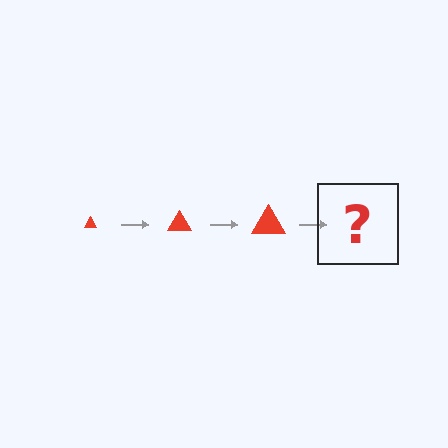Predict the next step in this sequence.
The next step is a red triangle, larger than the previous one.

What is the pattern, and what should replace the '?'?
The pattern is that the triangle gets progressively larger each step. The '?' should be a red triangle, larger than the previous one.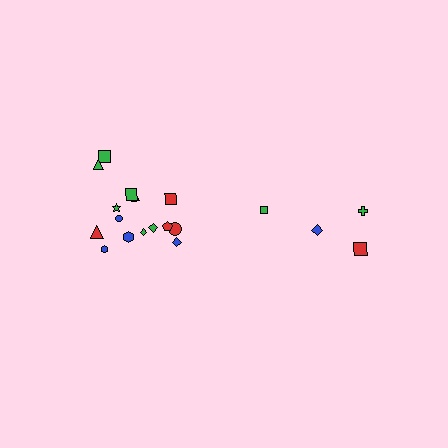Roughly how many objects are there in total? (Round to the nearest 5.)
Roughly 20 objects in total.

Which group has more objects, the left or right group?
The left group.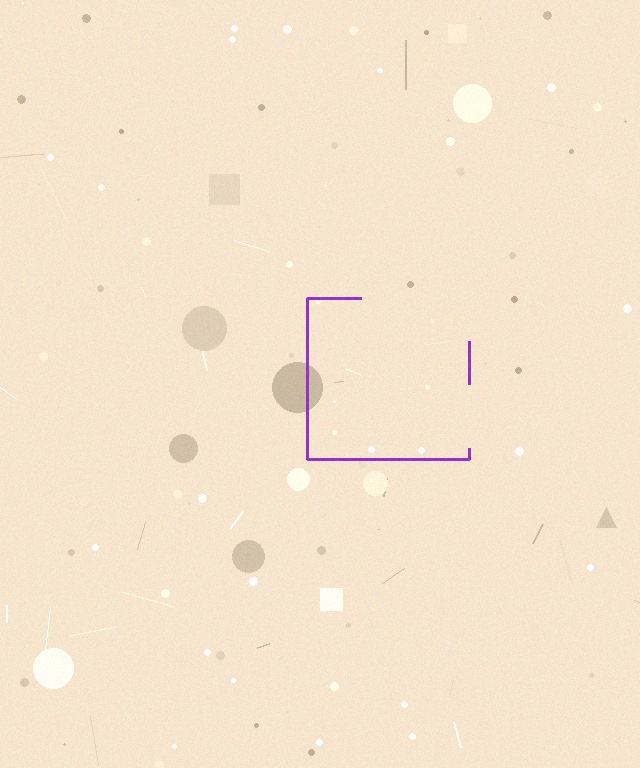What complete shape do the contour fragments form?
The contour fragments form a square.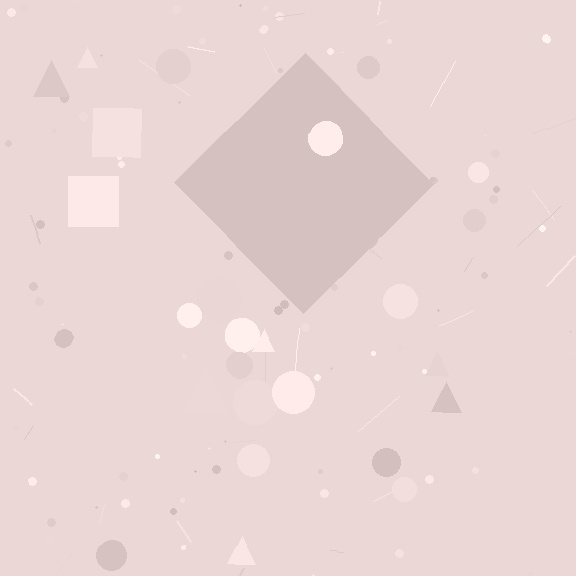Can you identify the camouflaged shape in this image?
The camouflaged shape is a diamond.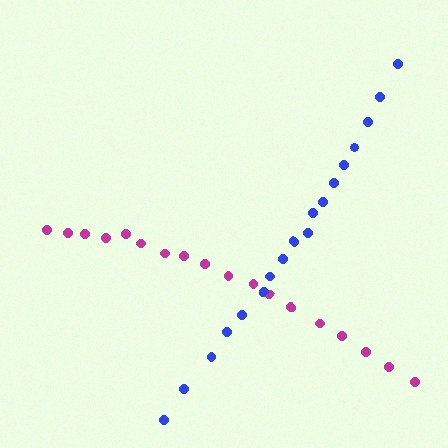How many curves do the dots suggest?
There are 2 distinct paths.